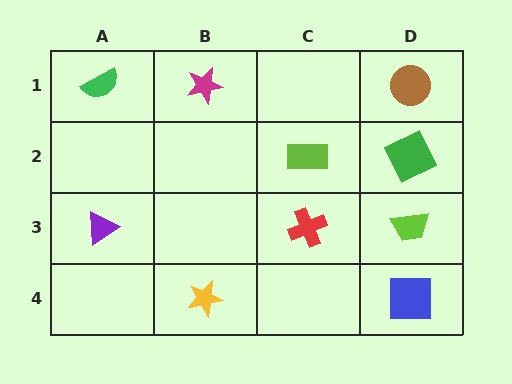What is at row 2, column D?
A green square.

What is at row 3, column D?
A lime trapezoid.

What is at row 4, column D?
A blue square.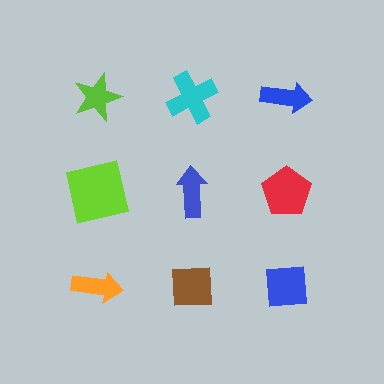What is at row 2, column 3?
A red pentagon.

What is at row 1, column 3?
A blue arrow.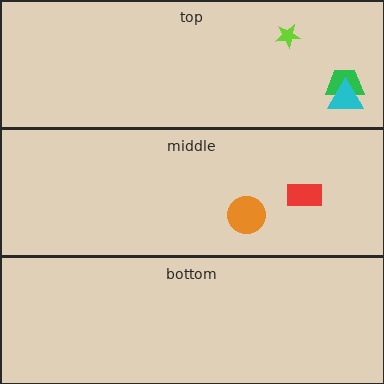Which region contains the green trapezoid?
The top region.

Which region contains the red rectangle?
The middle region.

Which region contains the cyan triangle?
The top region.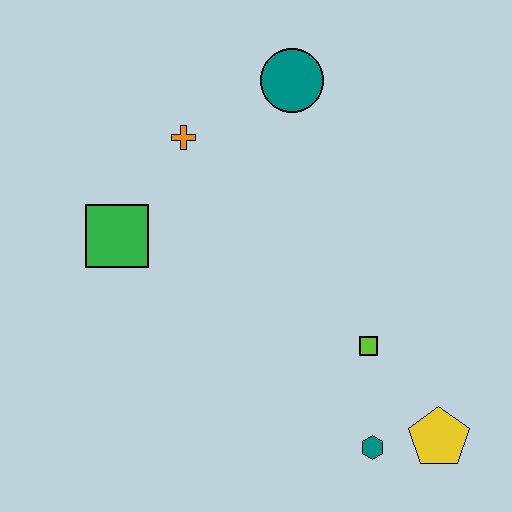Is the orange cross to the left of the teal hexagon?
Yes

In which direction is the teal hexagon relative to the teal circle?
The teal hexagon is below the teal circle.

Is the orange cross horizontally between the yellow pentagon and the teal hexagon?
No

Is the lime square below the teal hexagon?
No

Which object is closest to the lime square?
The teal hexagon is closest to the lime square.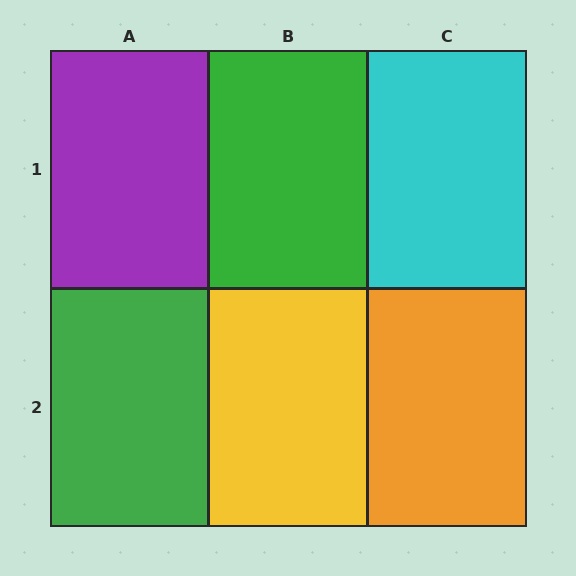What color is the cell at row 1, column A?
Purple.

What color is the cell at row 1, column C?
Cyan.